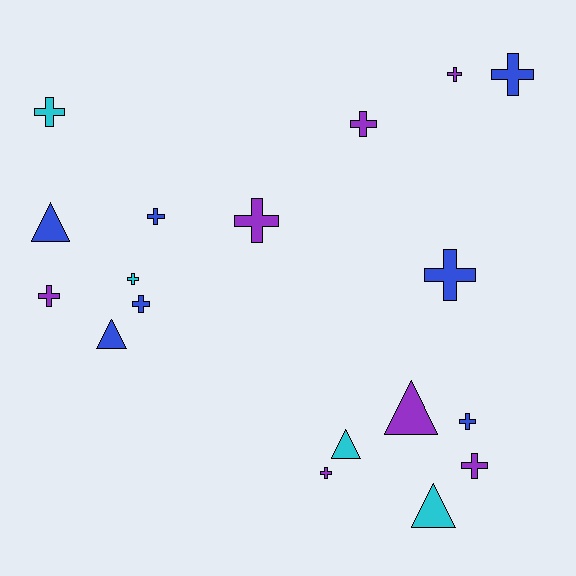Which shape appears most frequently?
Cross, with 13 objects.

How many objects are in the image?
There are 18 objects.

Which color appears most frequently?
Blue, with 7 objects.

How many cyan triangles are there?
There are 2 cyan triangles.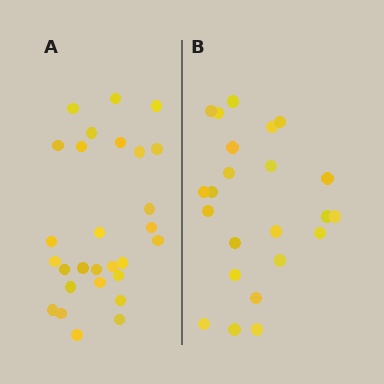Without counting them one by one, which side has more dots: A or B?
Region A (the left region) has more dots.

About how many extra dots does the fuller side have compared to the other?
Region A has about 5 more dots than region B.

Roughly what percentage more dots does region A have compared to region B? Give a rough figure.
About 20% more.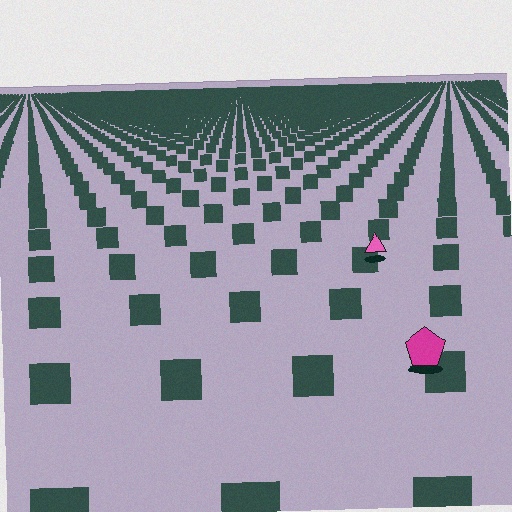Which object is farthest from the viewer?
The pink triangle is farthest from the viewer. It appears smaller and the ground texture around it is denser.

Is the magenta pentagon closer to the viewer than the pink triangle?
Yes. The magenta pentagon is closer — you can tell from the texture gradient: the ground texture is coarser near it.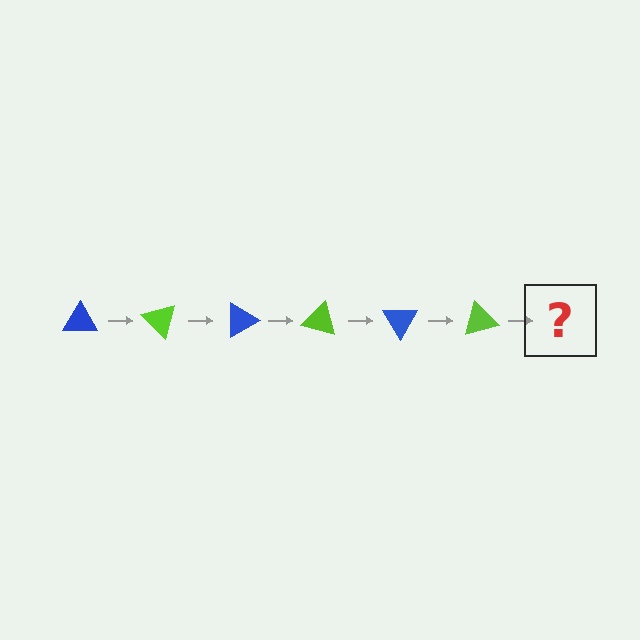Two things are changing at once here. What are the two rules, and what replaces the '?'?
The two rules are that it rotates 45 degrees each step and the color cycles through blue and lime. The '?' should be a blue triangle, rotated 270 degrees from the start.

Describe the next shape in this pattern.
It should be a blue triangle, rotated 270 degrees from the start.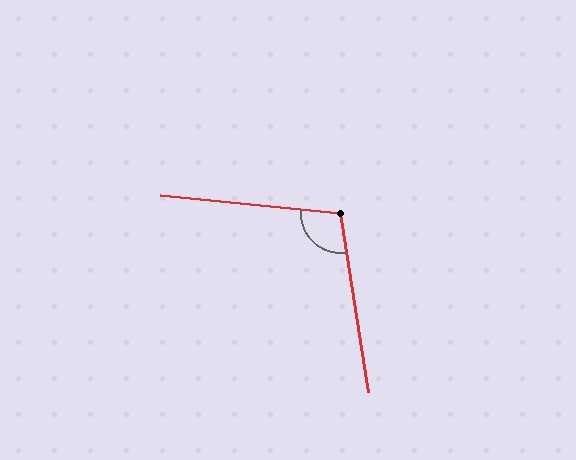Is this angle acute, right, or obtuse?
It is obtuse.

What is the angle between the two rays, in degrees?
Approximately 104 degrees.